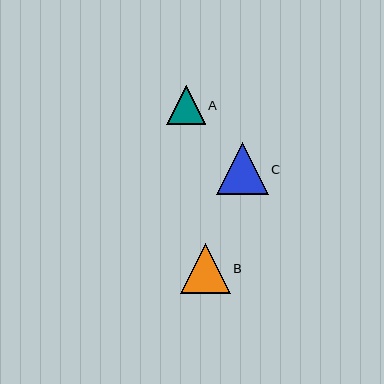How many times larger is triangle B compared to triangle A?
Triangle B is approximately 1.3 times the size of triangle A.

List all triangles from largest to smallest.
From largest to smallest: C, B, A.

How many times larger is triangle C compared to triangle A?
Triangle C is approximately 1.3 times the size of triangle A.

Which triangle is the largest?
Triangle C is the largest with a size of approximately 52 pixels.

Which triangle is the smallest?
Triangle A is the smallest with a size of approximately 39 pixels.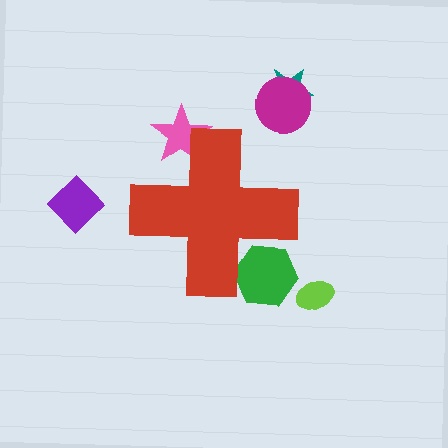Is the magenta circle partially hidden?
No, the magenta circle is fully visible.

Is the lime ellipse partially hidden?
No, the lime ellipse is fully visible.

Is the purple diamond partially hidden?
No, the purple diamond is fully visible.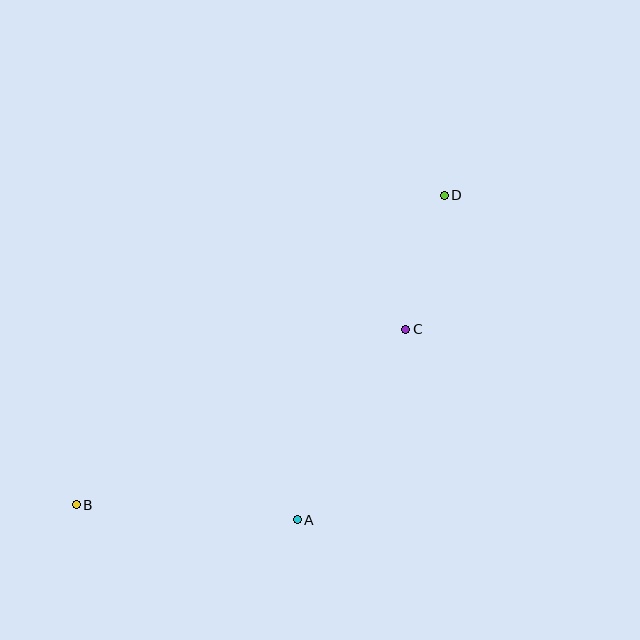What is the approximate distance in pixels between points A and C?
The distance between A and C is approximately 219 pixels.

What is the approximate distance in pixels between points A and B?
The distance between A and B is approximately 222 pixels.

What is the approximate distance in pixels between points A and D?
The distance between A and D is approximately 357 pixels.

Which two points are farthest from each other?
Points B and D are farthest from each other.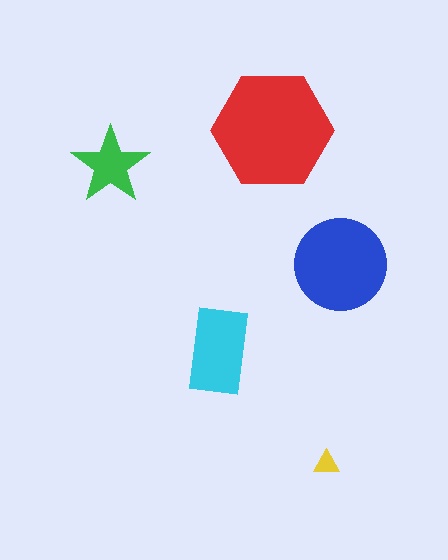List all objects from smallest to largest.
The yellow triangle, the green star, the cyan rectangle, the blue circle, the red hexagon.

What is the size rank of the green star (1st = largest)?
4th.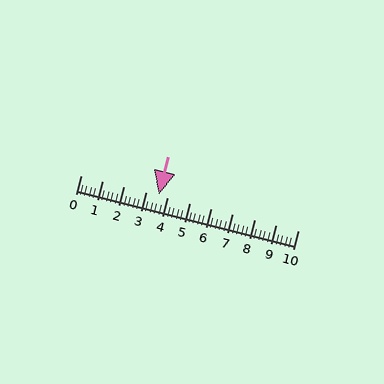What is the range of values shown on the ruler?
The ruler shows values from 0 to 10.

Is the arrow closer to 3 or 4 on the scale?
The arrow is closer to 4.